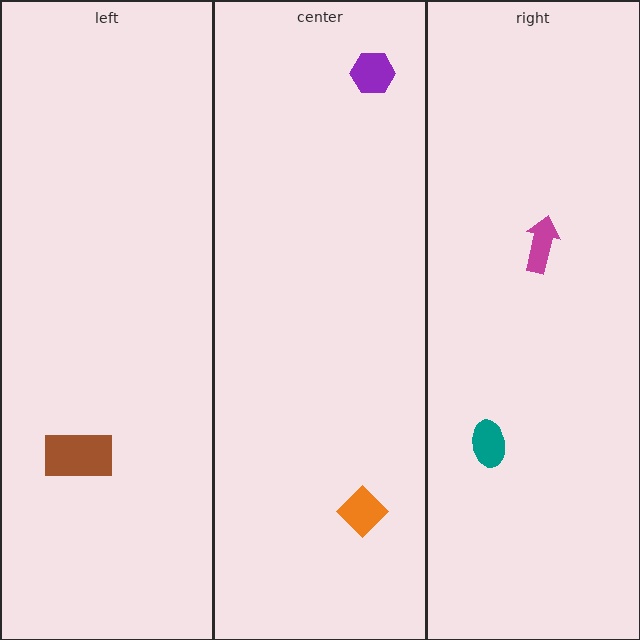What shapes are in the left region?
The brown rectangle.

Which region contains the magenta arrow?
The right region.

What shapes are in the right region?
The magenta arrow, the teal ellipse.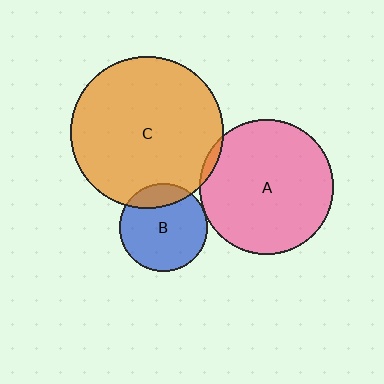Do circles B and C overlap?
Yes.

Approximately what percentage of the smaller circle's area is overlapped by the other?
Approximately 20%.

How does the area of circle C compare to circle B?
Approximately 3.0 times.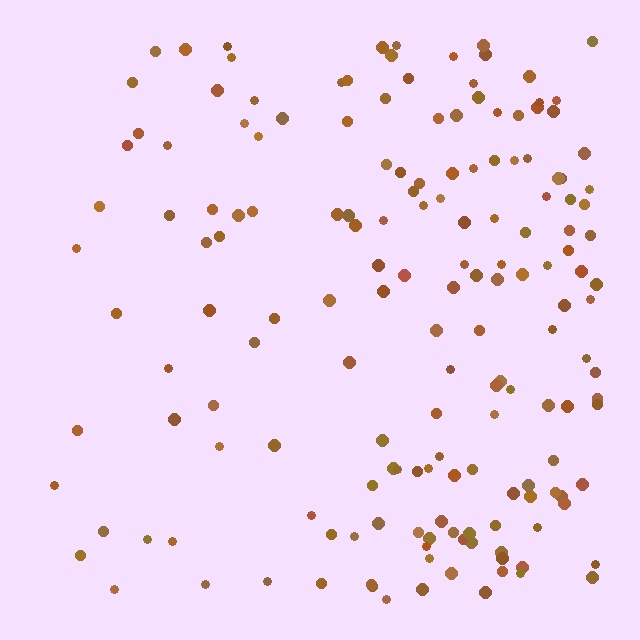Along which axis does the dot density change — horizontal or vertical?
Horizontal.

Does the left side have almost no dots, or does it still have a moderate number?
Still a moderate number, just noticeably fewer than the right.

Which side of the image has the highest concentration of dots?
The right.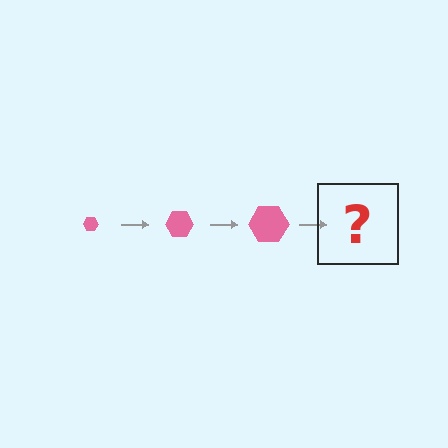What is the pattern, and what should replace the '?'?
The pattern is that the hexagon gets progressively larger each step. The '?' should be a pink hexagon, larger than the previous one.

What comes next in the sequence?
The next element should be a pink hexagon, larger than the previous one.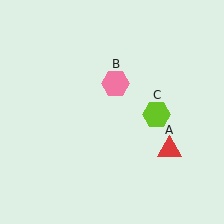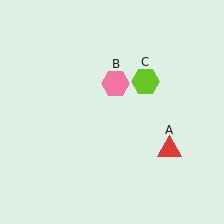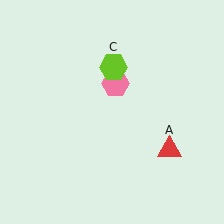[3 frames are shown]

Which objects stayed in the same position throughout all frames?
Red triangle (object A) and pink hexagon (object B) remained stationary.